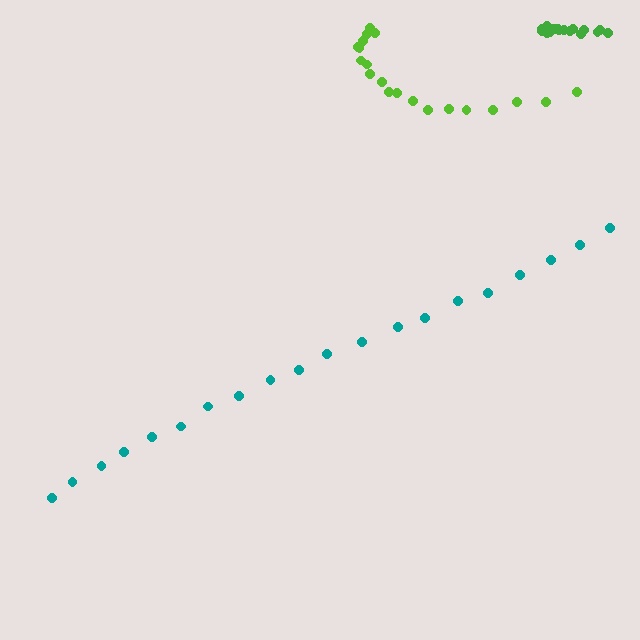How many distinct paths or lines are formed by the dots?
There are 3 distinct paths.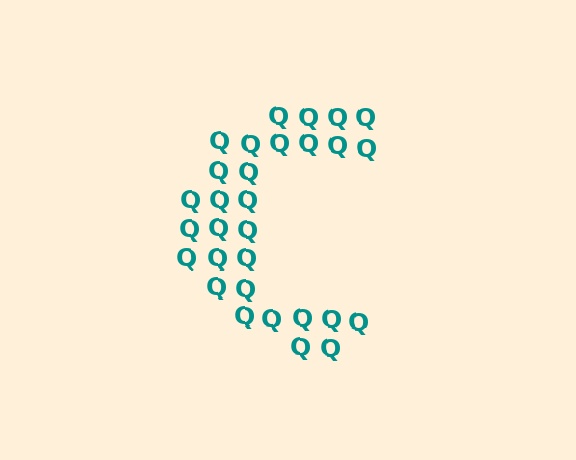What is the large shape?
The large shape is the letter C.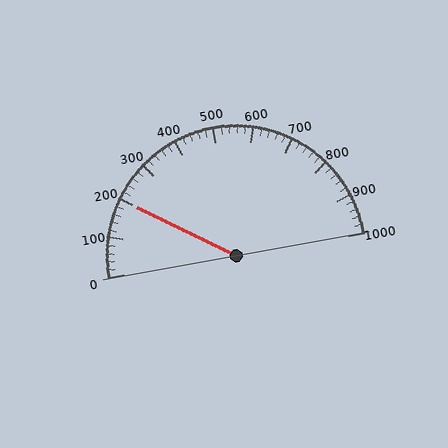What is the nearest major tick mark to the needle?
The nearest major tick mark is 200.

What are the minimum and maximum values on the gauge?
The gauge ranges from 0 to 1000.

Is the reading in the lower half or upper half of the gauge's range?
The reading is in the lower half of the range (0 to 1000).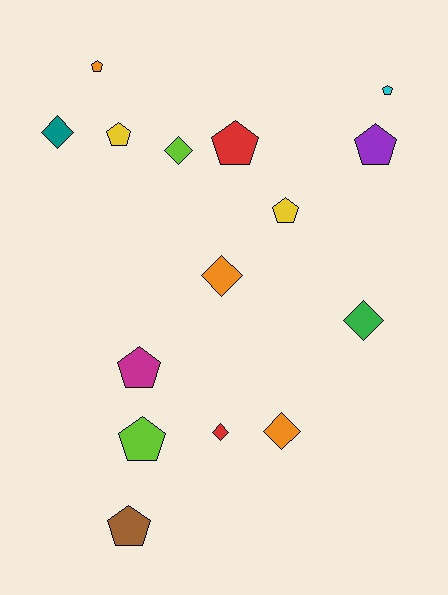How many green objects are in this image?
There is 1 green object.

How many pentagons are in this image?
There are 9 pentagons.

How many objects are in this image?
There are 15 objects.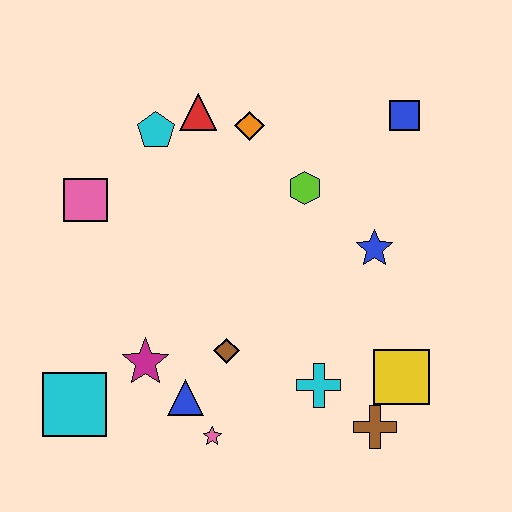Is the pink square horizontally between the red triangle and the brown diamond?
No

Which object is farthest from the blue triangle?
The blue square is farthest from the blue triangle.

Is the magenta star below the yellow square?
No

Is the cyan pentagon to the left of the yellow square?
Yes